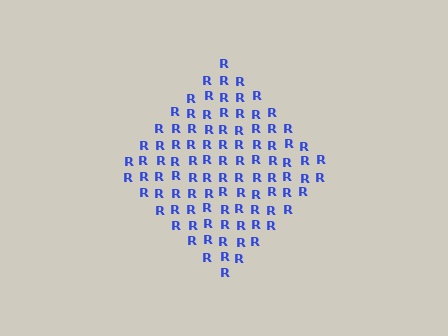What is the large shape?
The large shape is a diamond.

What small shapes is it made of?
It is made of small letter R's.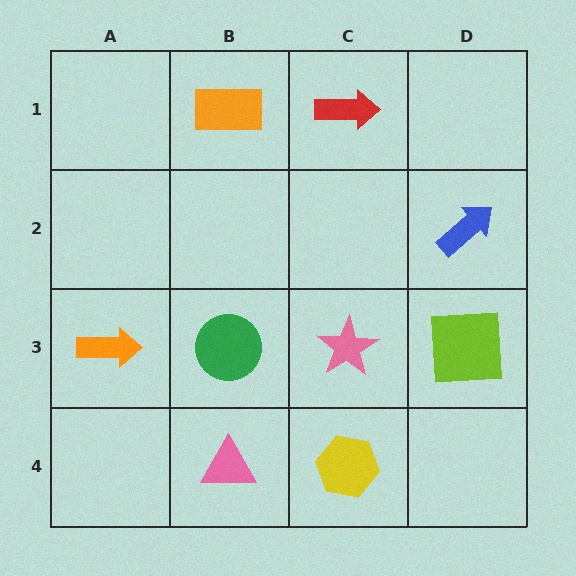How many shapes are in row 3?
4 shapes.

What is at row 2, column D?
A blue arrow.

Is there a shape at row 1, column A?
No, that cell is empty.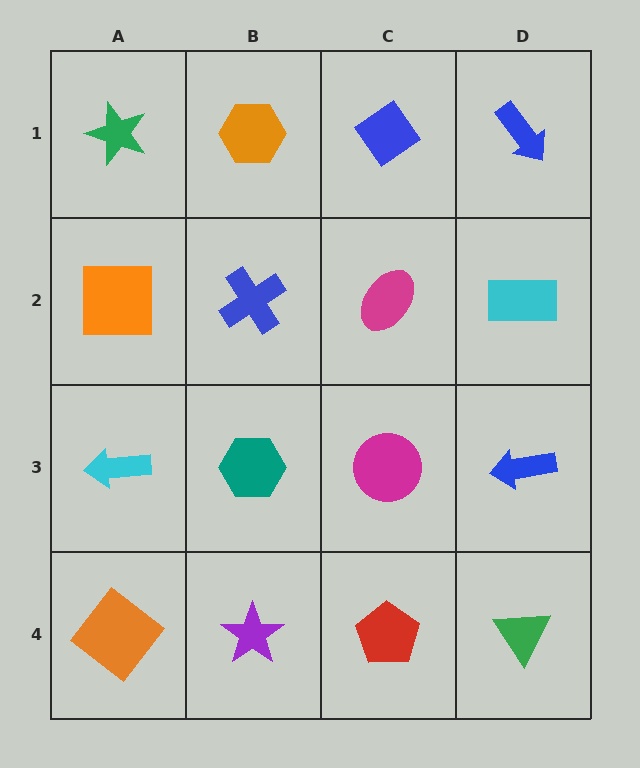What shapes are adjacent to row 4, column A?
A cyan arrow (row 3, column A), a purple star (row 4, column B).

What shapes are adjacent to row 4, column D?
A blue arrow (row 3, column D), a red pentagon (row 4, column C).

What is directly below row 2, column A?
A cyan arrow.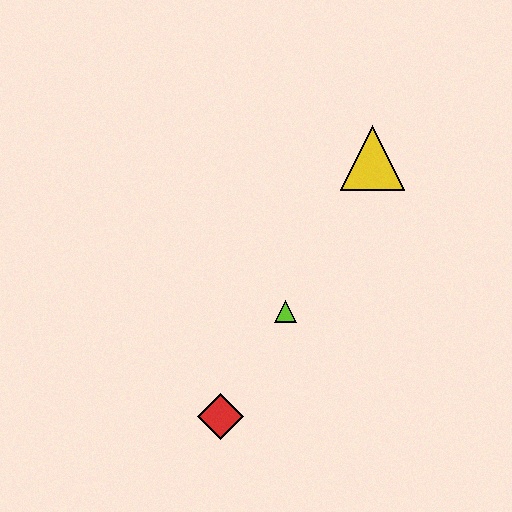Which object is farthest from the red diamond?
The yellow triangle is farthest from the red diamond.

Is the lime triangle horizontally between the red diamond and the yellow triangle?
Yes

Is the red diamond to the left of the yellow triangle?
Yes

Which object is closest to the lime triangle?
The red diamond is closest to the lime triangle.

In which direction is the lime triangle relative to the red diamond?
The lime triangle is above the red diamond.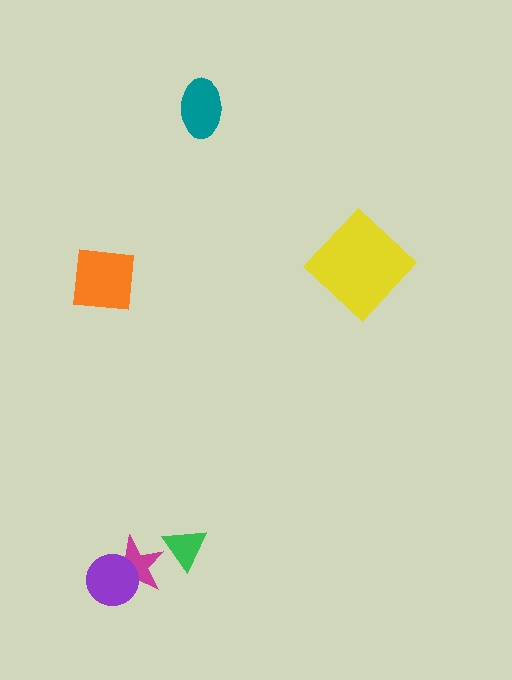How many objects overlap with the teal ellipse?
0 objects overlap with the teal ellipse.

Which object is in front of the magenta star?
The purple circle is in front of the magenta star.